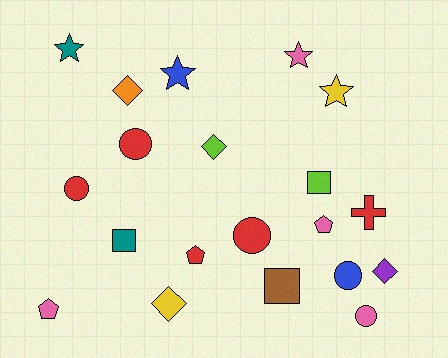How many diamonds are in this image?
There are 4 diamonds.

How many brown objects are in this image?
There is 1 brown object.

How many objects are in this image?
There are 20 objects.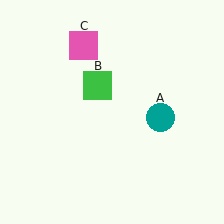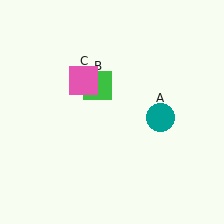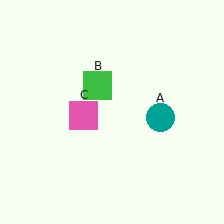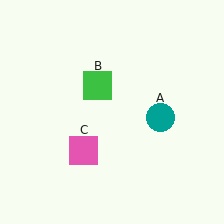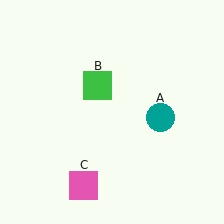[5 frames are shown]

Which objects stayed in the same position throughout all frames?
Teal circle (object A) and green square (object B) remained stationary.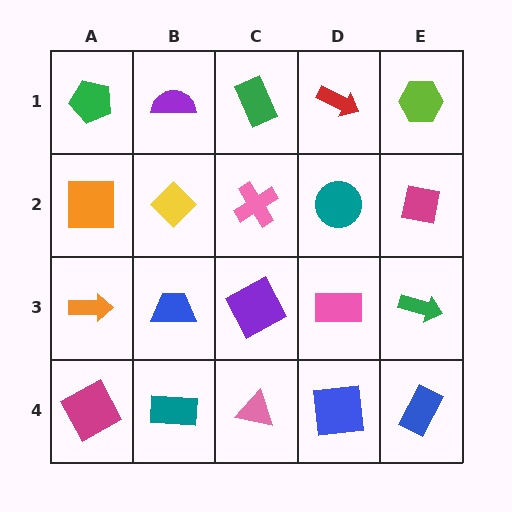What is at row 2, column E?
A magenta square.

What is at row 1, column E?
A lime hexagon.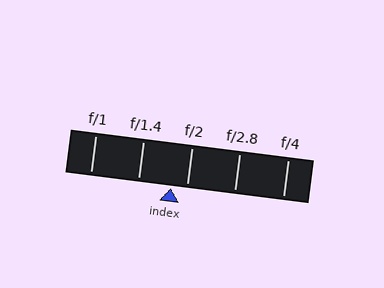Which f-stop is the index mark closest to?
The index mark is closest to f/2.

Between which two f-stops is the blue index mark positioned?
The index mark is between f/1.4 and f/2.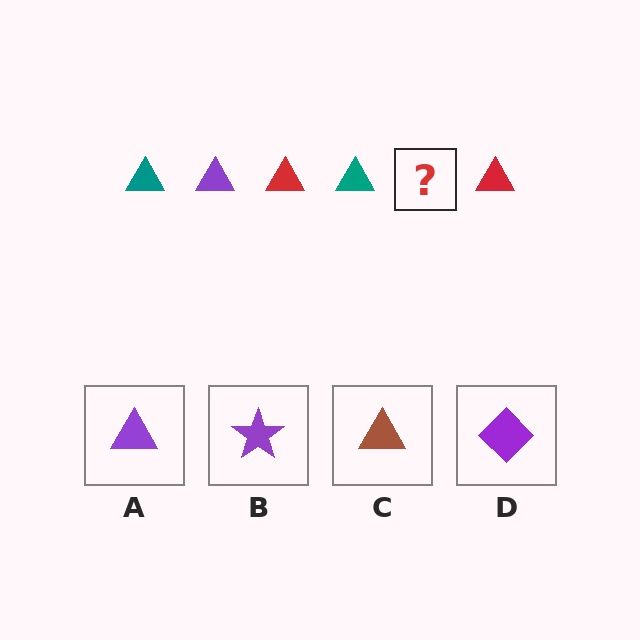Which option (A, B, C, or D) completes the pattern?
A.